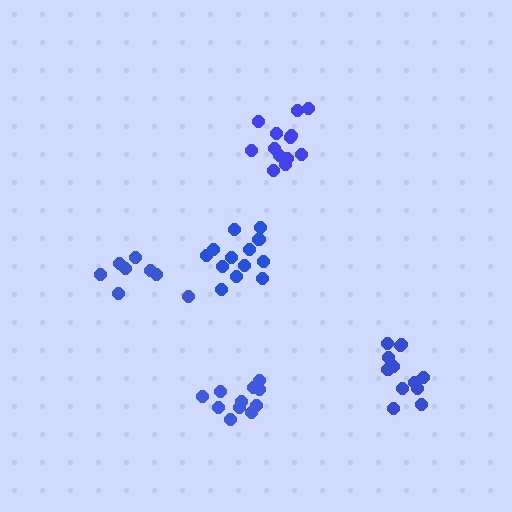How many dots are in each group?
Group 1: 8 dots, Group 2: 12 dots, Group 3: 11 dots, Group 4: 13 dots, Group 5: 14 dots (58 total).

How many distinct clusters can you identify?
There are 5 distinct clusters.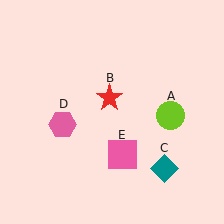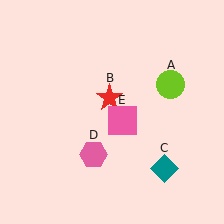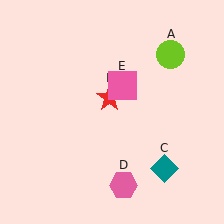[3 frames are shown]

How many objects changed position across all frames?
3 objects changed position: lime circle (object A), pink hexagon (object D), pink square (object E).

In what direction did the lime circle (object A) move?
The lime circle (object A) moved up.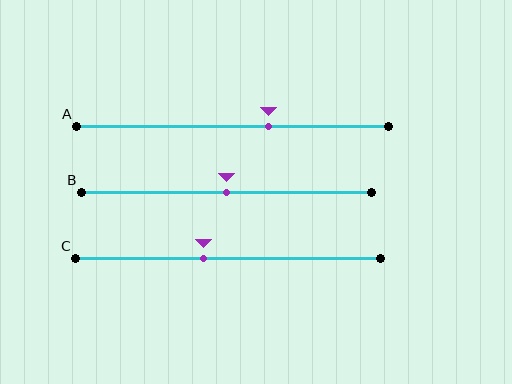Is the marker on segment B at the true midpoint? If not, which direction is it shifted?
Yes, the marker on segment B is at the true midpoint.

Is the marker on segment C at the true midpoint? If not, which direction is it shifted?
No, the marker on segment C is shifted to the left by about 8% of the segment length.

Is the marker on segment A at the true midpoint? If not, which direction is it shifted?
No, the marker on segment A is shifted to the right by about 12% of the segment length.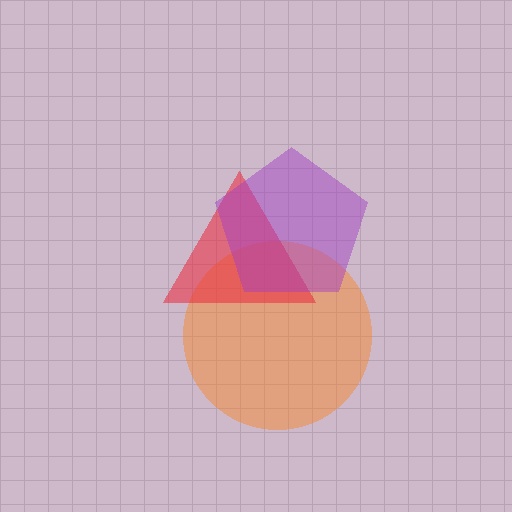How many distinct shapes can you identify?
There are 3 distinct shapes: an orange circle, a red triangle, a purple pentagon.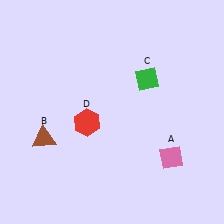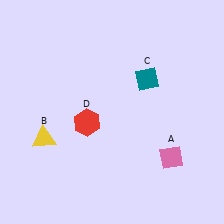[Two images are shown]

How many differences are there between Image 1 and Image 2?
There are 2 differences between the two images.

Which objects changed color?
B changed from brown to yellow. C changed from green to teal.